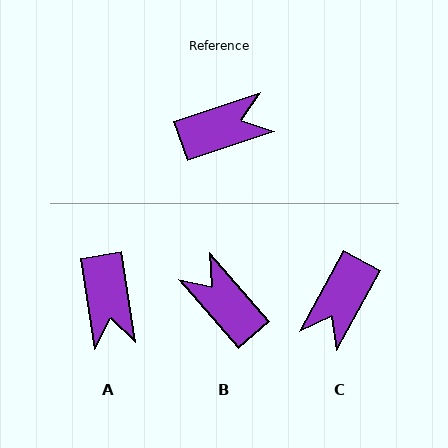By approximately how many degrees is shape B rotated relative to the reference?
Approximately 112 degrees counter-clockwise.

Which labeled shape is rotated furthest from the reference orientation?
C, about 137 degrees away.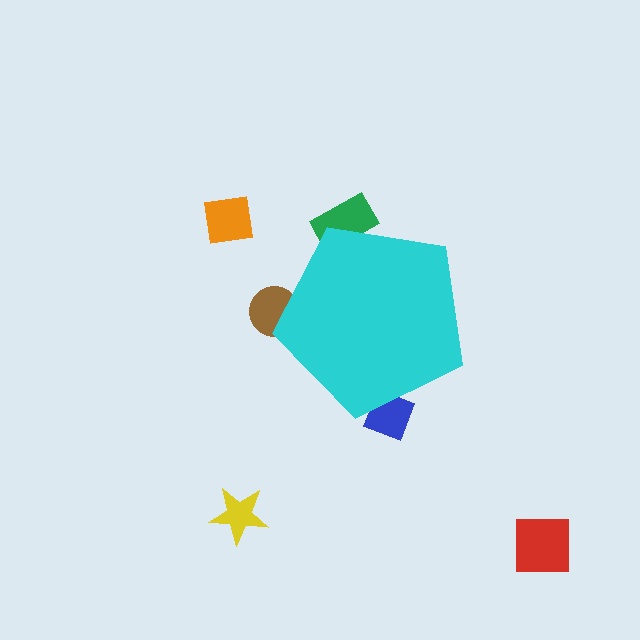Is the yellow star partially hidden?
No, the yellow star is fully visible.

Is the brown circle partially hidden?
Yes, the brown circle is partially hidden behind the cyan pentagon.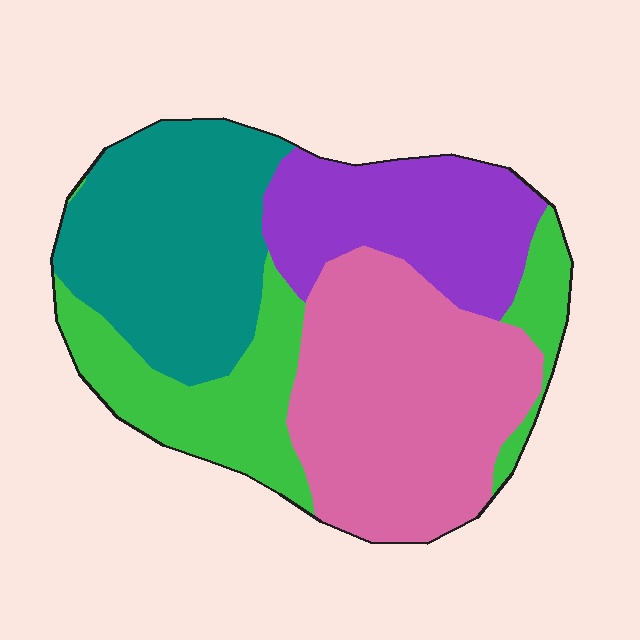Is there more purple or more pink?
Pink.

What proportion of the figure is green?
Green takes up about one fifth (1/5) of the figure.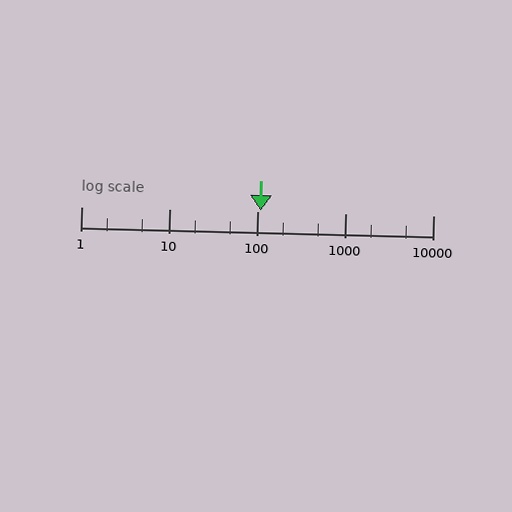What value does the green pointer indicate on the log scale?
The pointer indicates approximately 110.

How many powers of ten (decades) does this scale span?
The scale spans 4 decades, from 1 to 10000.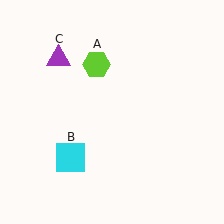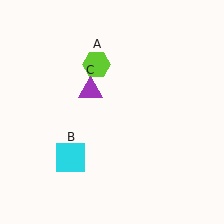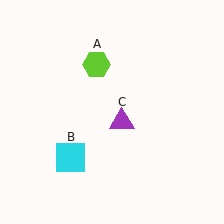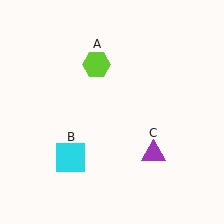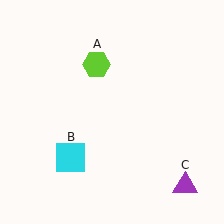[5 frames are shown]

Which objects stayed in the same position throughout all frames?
Lime hexagon (object A) and cyan square (object B) remained stationary.